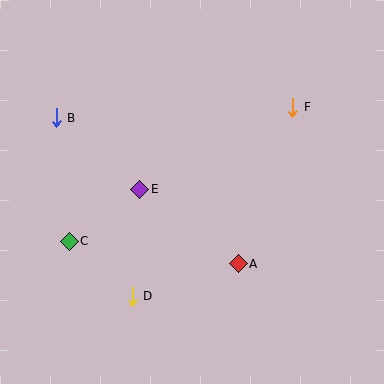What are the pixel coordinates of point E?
Point E is at (140, 189).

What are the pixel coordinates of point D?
Point D is at (132, 296).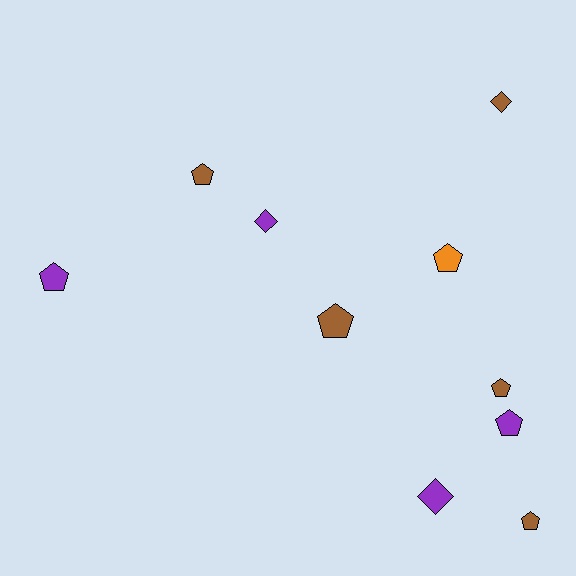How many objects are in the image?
There are 10 objects.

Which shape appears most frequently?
Pentagon, with 7 objects.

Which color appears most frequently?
Brown, with 5 objects.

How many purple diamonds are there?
There are 2 purple diamonds.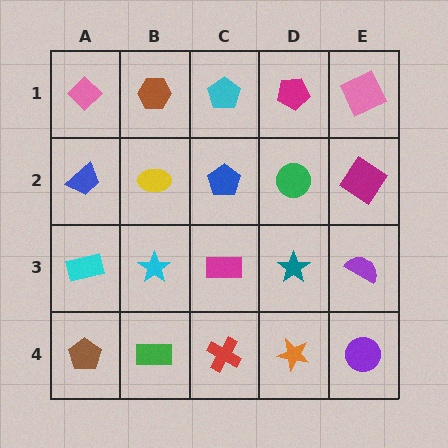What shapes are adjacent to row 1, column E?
A magenta diamond (row 2, column E), a magenta pentagon (row 1, column D).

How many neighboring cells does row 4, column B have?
3.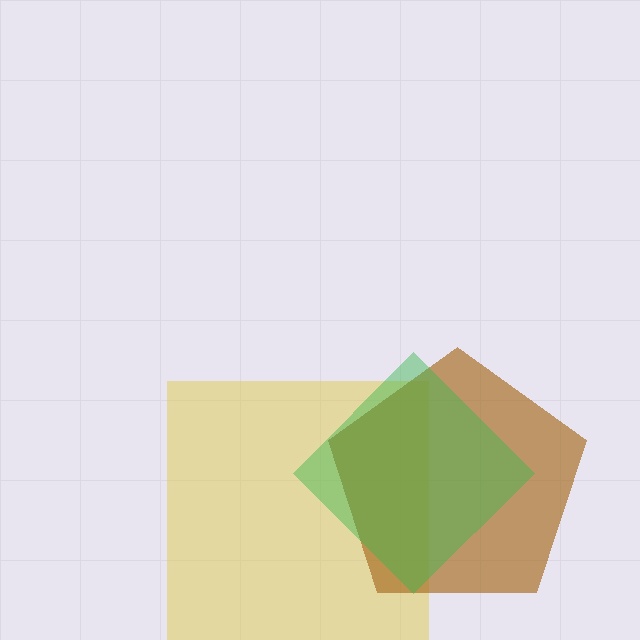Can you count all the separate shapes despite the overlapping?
Yes, there are 3 separate shapes.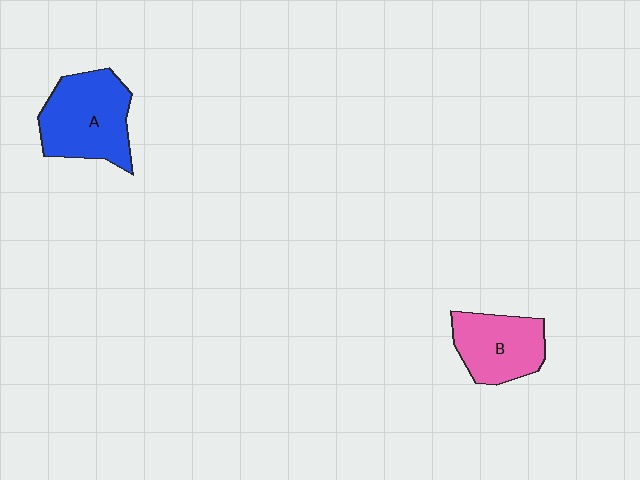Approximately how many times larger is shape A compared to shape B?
Approximately 1.3 times.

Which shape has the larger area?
Shape A (blue).